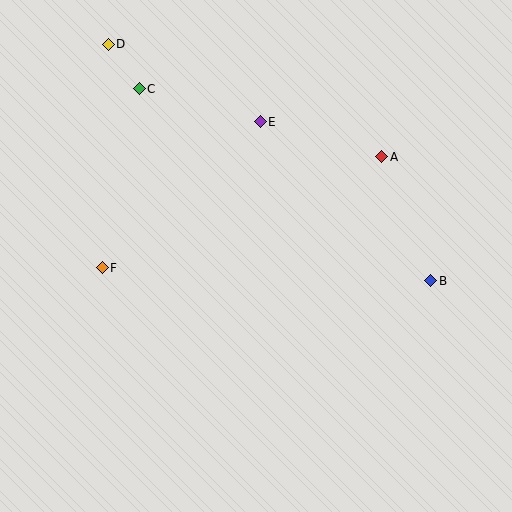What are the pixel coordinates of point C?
Point C is at (139, 89).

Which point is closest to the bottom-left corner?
Point F is closest to the bottom-left corner.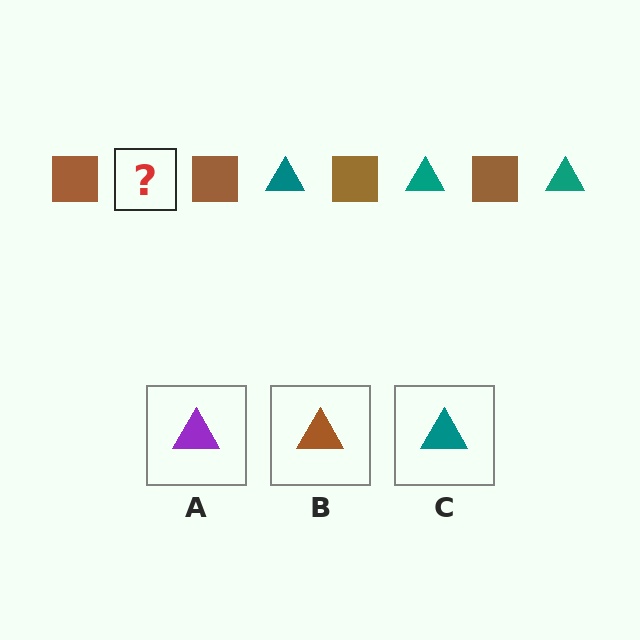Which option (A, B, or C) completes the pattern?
C.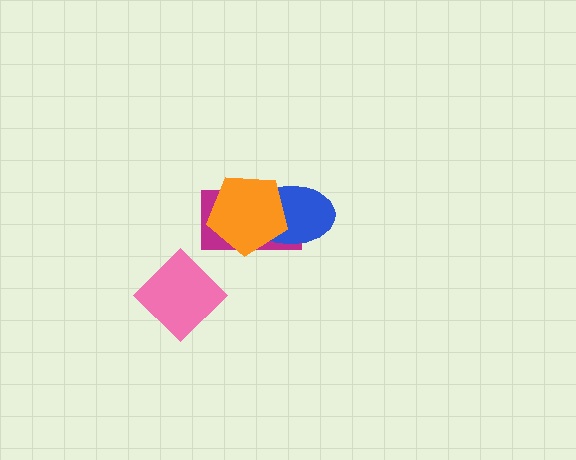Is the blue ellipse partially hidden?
Yes, it is partially covered by another shape.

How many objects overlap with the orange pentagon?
2 objects overlap with the orange pentagon.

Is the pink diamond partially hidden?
No, no other shape covers it.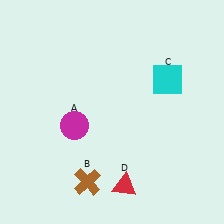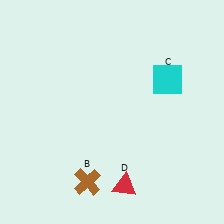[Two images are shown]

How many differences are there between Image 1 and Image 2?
There is 1 difference between the two images.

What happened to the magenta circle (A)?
The magenta circle (A) was removed in Image 2. It was in the bottom-left area of Image 1.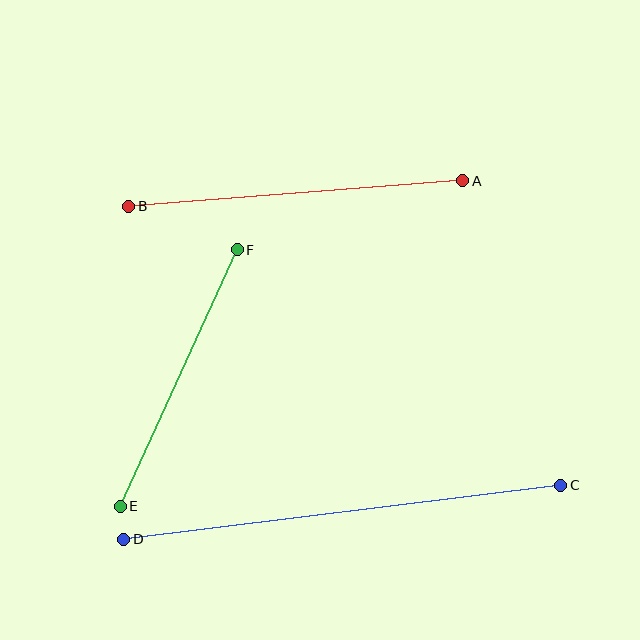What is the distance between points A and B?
The distance is approximately 335 pixels.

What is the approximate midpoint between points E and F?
The midpoint is at approximately (179, 378) pixels.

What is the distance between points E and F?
The distance is approximately 282 pixels.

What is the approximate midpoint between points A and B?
The midpoint is at approximately (296, 194) pixels.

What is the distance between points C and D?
The distance is approximately 440 pixels.